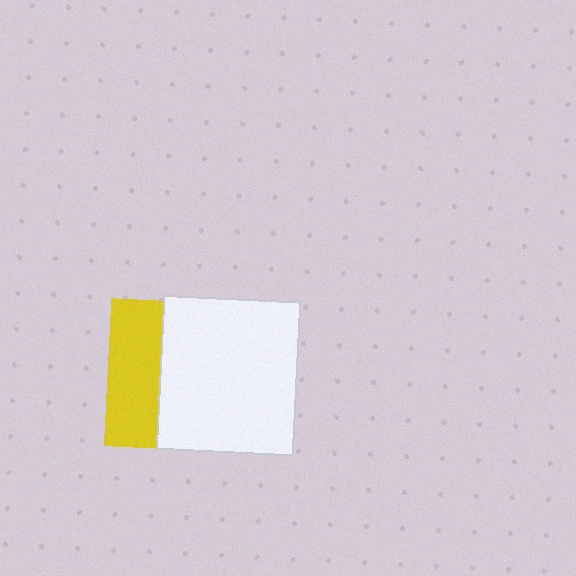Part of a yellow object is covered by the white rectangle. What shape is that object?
It is a square.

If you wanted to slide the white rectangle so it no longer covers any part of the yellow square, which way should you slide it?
Slide it right — that is the most direct way to separate the two shapes.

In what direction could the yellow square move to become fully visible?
The yellow square could move left. That would shift it out from behind the white rectangle entirely.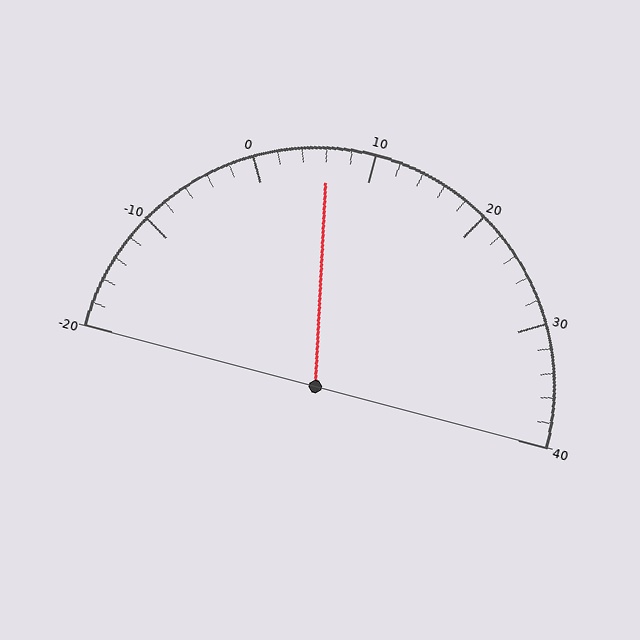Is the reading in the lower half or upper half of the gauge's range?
The reading is in the lower half of the range (-20 to 40).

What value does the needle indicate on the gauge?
The needle indicates approximately 6.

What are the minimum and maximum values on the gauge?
The gauge ranges from -20 to 40.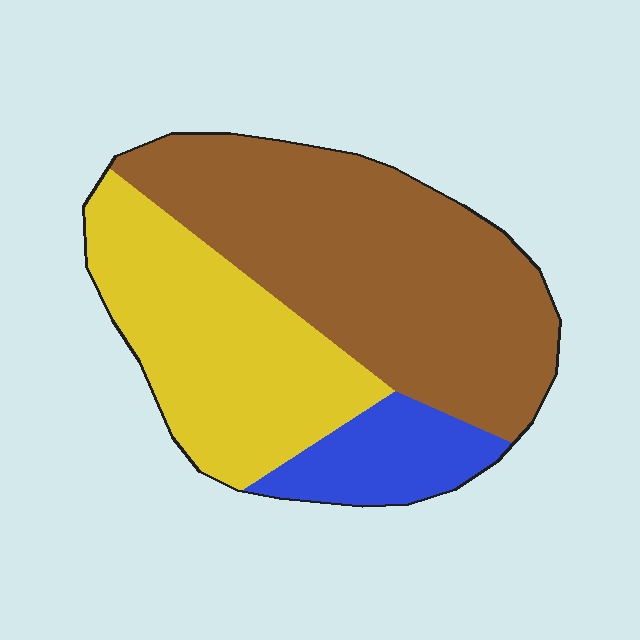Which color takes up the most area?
Brown, at roughly 55%.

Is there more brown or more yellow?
Brown.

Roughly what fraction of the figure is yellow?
Yellow takes up about one third (1/3) of the figure.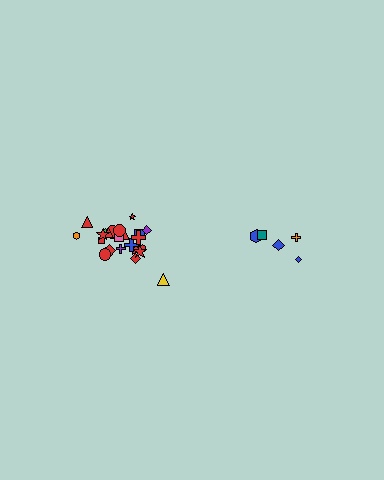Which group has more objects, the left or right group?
The left group.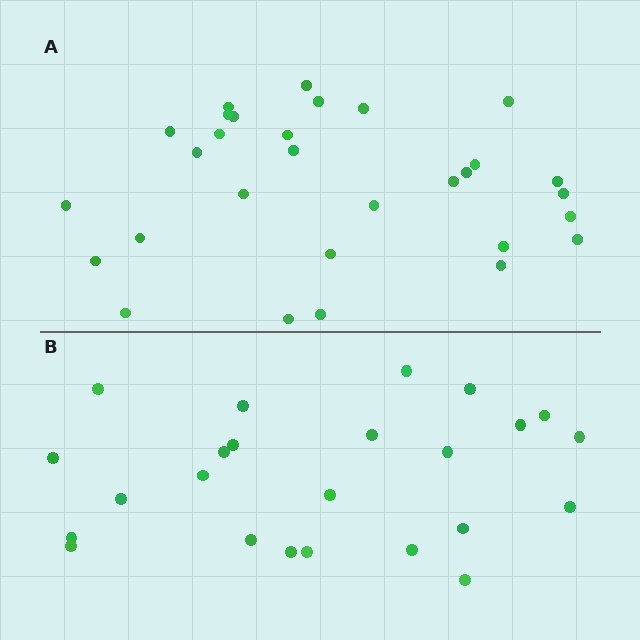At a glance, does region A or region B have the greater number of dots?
Region A (the top region) has more dots.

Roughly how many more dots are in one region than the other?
Region A has about 6 more dots than region B.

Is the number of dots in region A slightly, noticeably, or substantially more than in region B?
Region A has noticeably more, but not dramatically so. The ratio is roughly 1.2 to 1.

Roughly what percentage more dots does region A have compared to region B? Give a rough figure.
About 25% more.